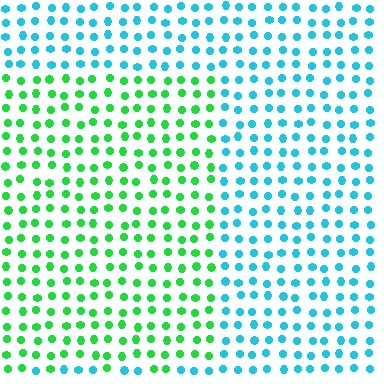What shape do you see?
I see a rectangle.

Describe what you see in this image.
The image is filled with small cyan elements in a uniform arrangement. A rectangle-shaped region is visible where the elements are tinted to a slightly different hue, forming a subtle color boundary.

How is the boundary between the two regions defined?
The boundary is defined purely by a slight shift in hue (about 59 degrees). Spacing, size, and orientation are identical on both sides.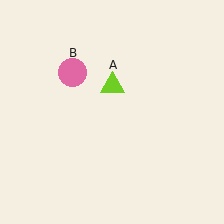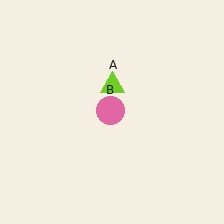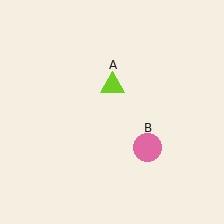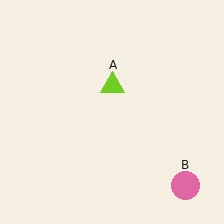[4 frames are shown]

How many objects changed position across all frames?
1 object changed position: pink circle (object B).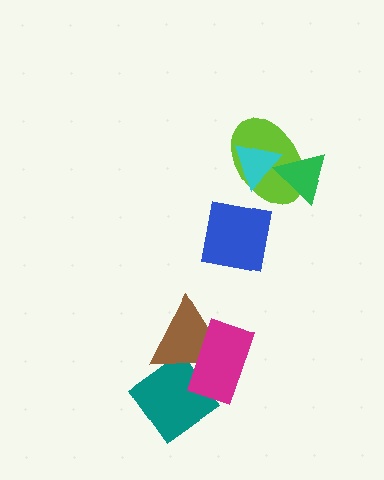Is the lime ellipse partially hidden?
Yes, it is partially covered by another shape.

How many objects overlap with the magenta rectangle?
2 objects overlap with the magenta rectangle.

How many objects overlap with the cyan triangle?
2 objects overlap with the cyan triangle.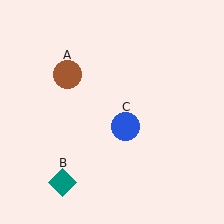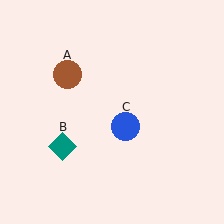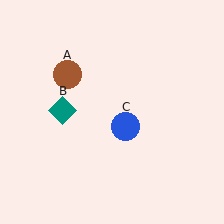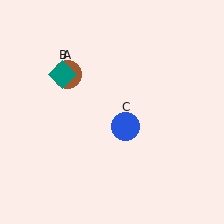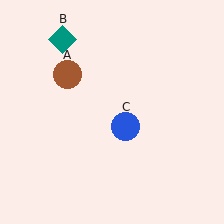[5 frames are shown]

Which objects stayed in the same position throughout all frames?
Brown circle (object A) and blue circle (object C) remained stationary.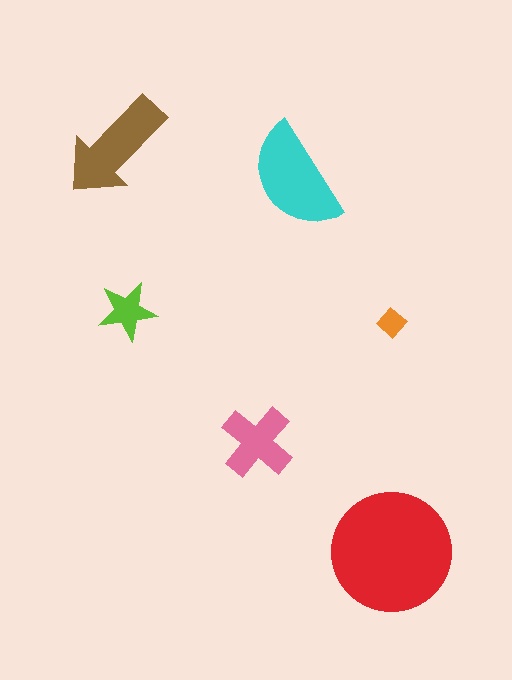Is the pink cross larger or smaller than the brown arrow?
Smaller.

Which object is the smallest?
The orange diamond.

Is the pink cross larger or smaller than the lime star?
Larger.